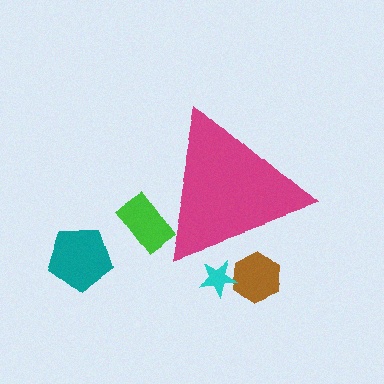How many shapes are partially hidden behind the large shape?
3 shapes are partially hidden.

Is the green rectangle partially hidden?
Yes, the green rectangle is partially hidden behind the magenta triangle.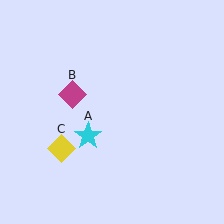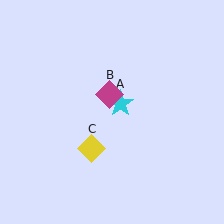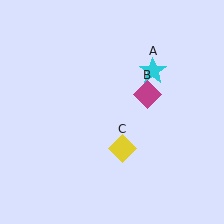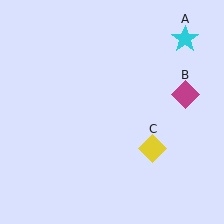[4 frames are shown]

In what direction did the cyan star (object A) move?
The cyan star (object A) moved up and to the right.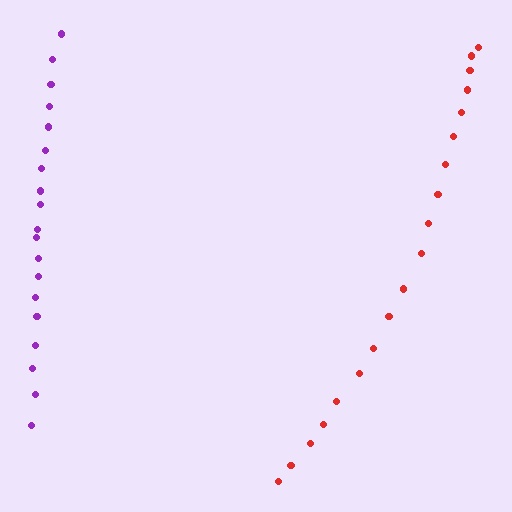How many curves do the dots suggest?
There are 2 distinct paths.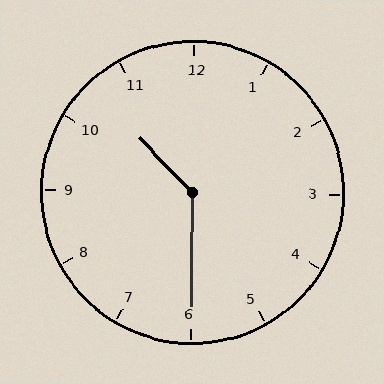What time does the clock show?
10:30.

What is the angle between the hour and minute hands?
Approximately 135 degrees.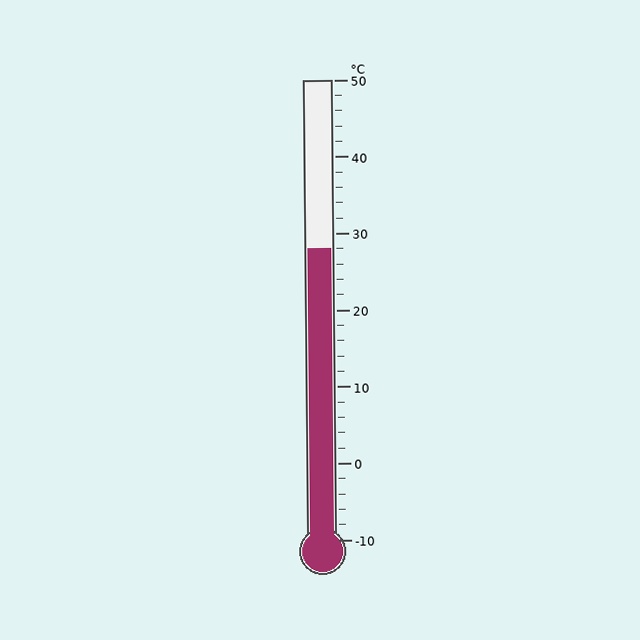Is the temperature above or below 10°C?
The temperature is above 10°C.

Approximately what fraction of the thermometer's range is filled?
The thermometer is filled to approximately 65% of its range.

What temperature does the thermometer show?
The thermometer shows approximately 28°C.